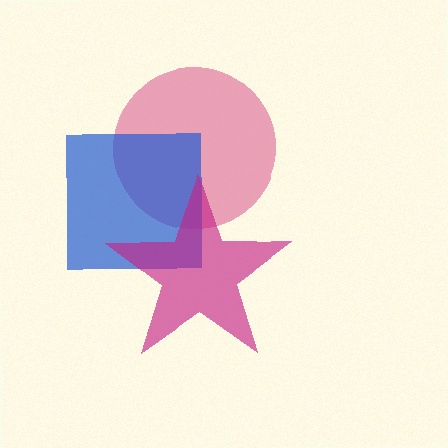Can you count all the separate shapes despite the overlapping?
Yes, there are 3 separate shapes.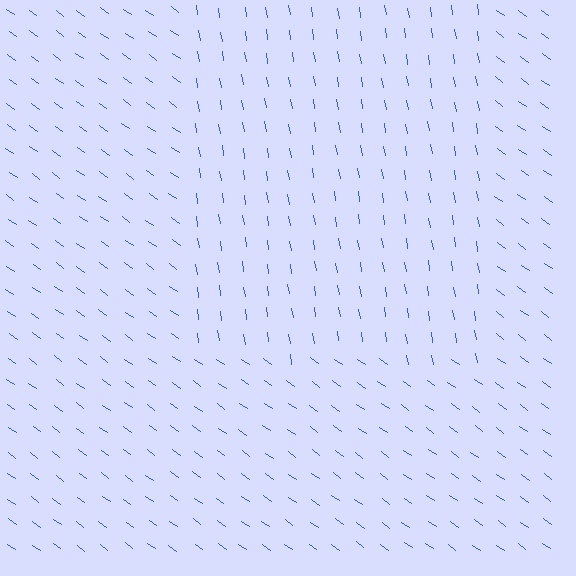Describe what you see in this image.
The image is filled with small blue line segments. A rectangle region in the image has lines oriented differently from the surrounding lines, creating a visible texture boundary.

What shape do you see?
I see a rectangle.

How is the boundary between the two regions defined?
The boundary is defined purely by a change in line orientation (approximately 45 degrees difference). All lines are the same color and thickness.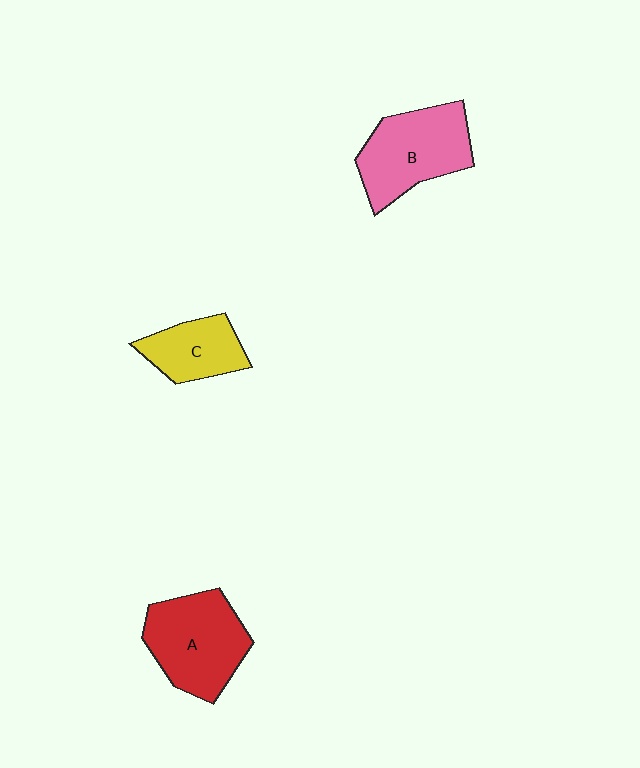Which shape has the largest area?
Shape A (red).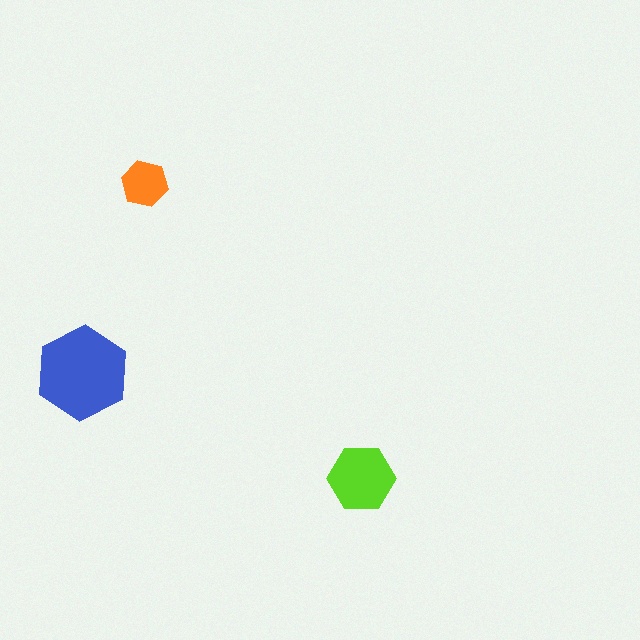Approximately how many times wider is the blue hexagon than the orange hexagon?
About 2 times wider.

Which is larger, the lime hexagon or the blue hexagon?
The blue one.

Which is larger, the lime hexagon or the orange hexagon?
The lime one.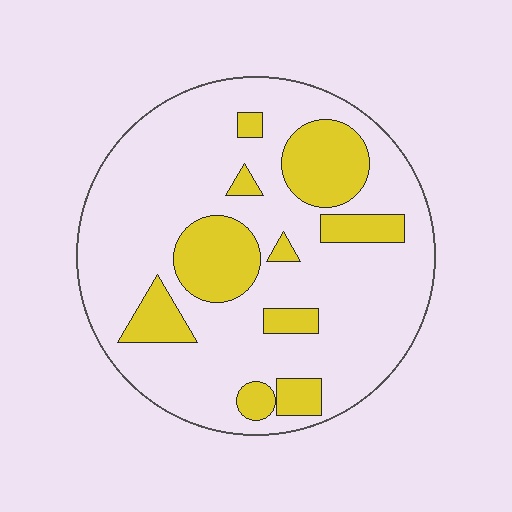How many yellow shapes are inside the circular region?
10.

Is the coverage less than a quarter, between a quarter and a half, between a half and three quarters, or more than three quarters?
Less than a quarter.